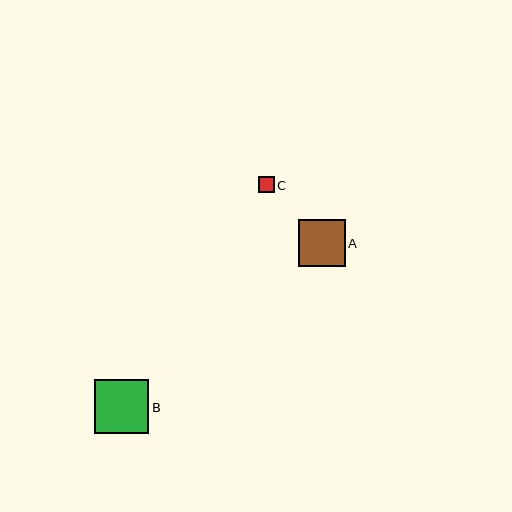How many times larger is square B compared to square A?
Square B is approximately 1.2 times the size of square A.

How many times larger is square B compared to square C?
Square B is approximately 3.4 times the size of square C.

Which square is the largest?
Square B is the largest with a size of approximately 54 pixels.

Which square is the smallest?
Square C is the smallest with a size of approximately 16 pixels.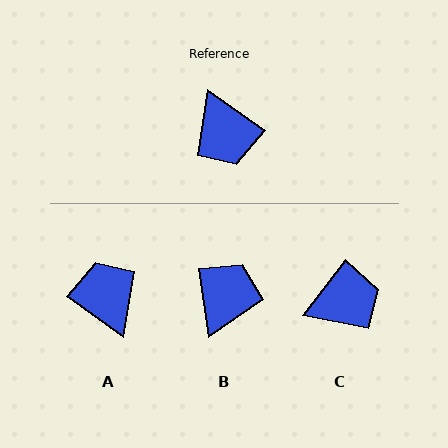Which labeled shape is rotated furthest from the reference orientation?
A, about 179 degrees away.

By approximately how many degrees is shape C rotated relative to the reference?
Approximately 87 degrees counter-clockwise.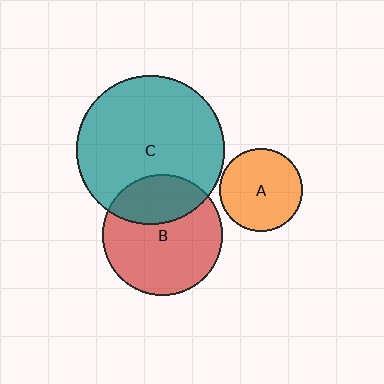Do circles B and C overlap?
Yes.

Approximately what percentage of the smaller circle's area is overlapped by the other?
Approximately 30%.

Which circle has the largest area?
Circle C (teal).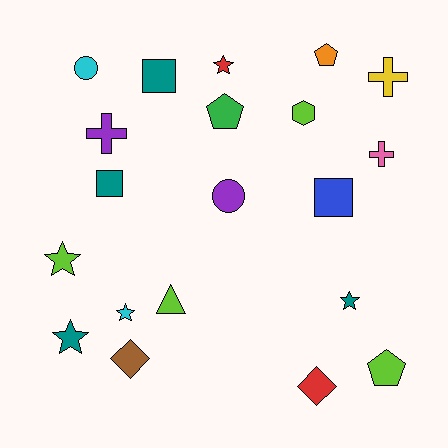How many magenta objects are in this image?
There are no magenta objects.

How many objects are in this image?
There are 20 objects.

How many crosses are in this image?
There are 3 crosses.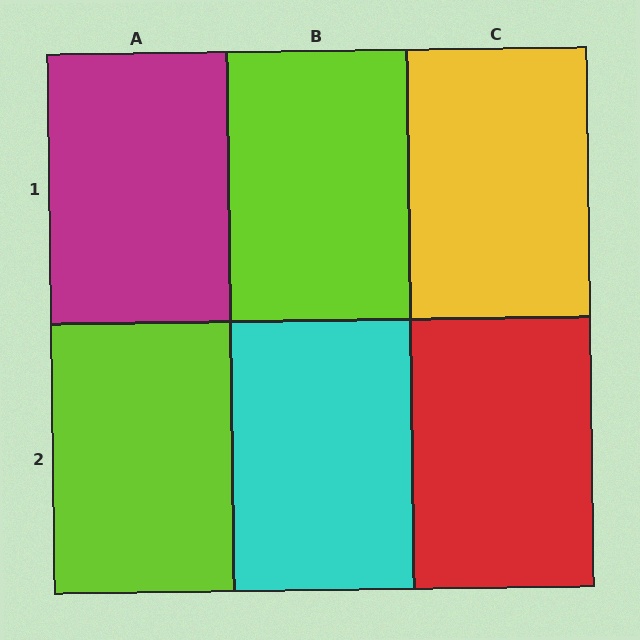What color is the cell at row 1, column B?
Lime.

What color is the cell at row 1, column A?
Magenta.